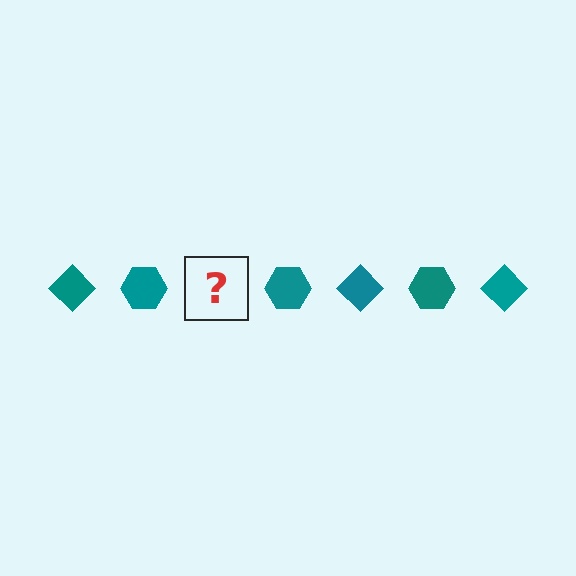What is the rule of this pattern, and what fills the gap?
The rule is that the pattern cycles through diamond, hexagon shapes in teal. The gap should be filled with a teal diamond.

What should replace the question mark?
The question mark should be replaced with a teal diamond.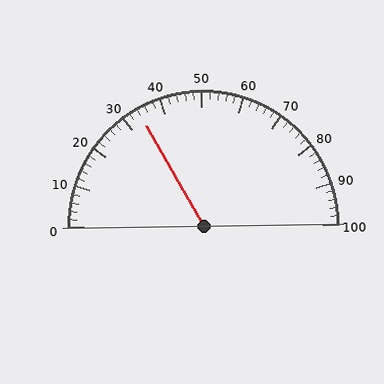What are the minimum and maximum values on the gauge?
The gauge ranges from 0 to 100.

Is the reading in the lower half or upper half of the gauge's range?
The reading is in the lower half of the range (0 to 100).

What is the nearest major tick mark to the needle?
The nearest major tick mark is 30.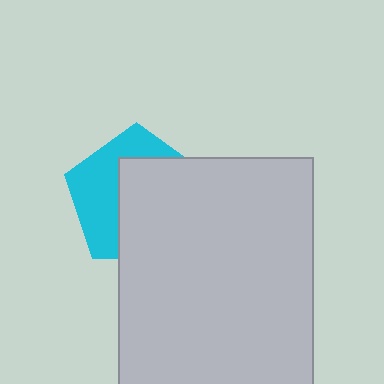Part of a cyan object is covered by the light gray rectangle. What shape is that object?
It is a pentagon.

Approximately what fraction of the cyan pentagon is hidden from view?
Roughly 58% of the cyan pentagon is hidden behind the light gray rectangle.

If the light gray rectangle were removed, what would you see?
You would see the complete cyan pentagon.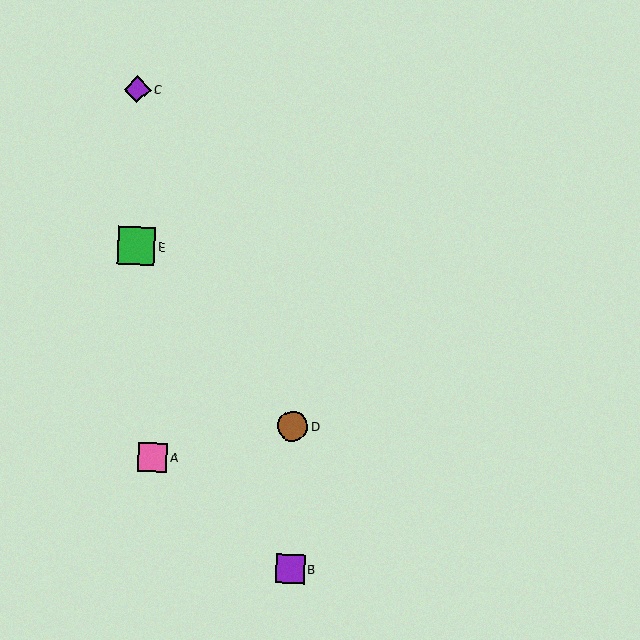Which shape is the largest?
The green square (labeled E) is the largest.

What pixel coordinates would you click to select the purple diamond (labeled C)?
Click at (137, 89) to select the purple diamond C.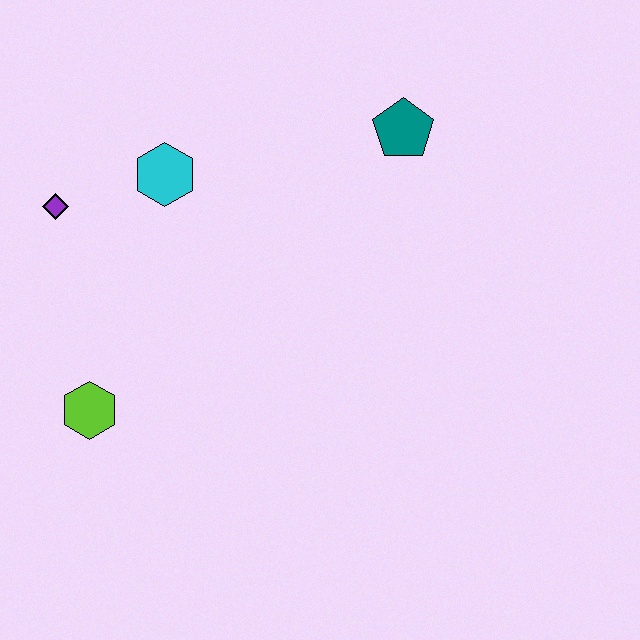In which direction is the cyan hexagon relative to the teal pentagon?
The cyan hexagon is to the left of the teal pentagon.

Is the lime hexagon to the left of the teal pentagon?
Yes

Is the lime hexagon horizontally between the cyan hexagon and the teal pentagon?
No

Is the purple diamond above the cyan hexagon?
No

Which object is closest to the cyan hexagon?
The purple diamond is closest to the cyan hexagon.